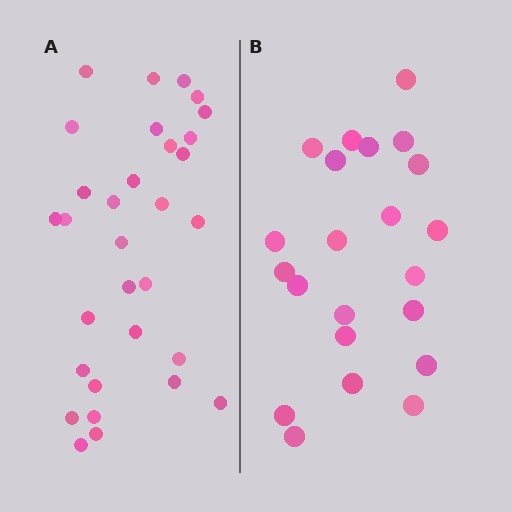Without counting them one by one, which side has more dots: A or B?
Region A (the left region) has more dots.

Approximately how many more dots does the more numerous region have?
Region A has roughly 8 or so more dots than region B.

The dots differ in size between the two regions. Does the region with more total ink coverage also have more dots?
No. Region B has more total ink coverage because its dots are larger, but region A actually contains more individual dots. Total area can be misleading — the number of items is what matters here.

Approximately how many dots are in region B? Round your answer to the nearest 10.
About 20 dots. (The exact count is 22, which rounds to 20.)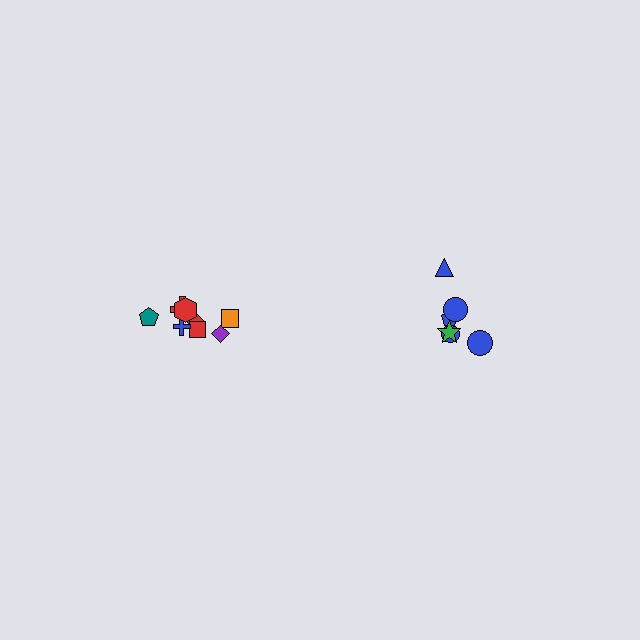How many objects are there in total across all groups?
There are 14 objects.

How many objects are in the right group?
There are 6 objects.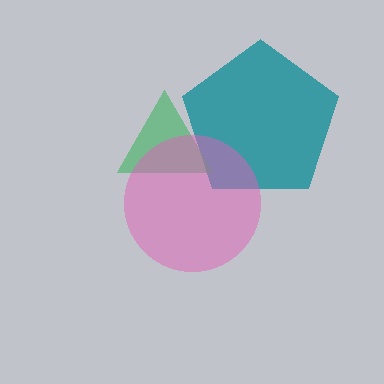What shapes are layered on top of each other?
The layered shapes are: a teal pentagon, a green triangle, a pink circle.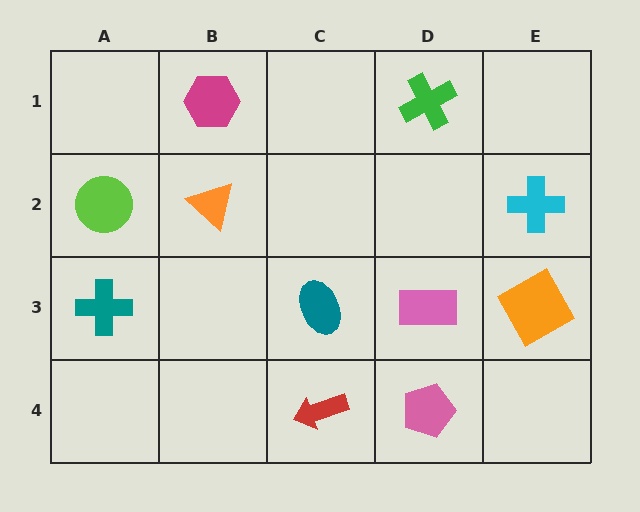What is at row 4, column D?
A pink pentagon.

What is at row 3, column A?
A teal cross.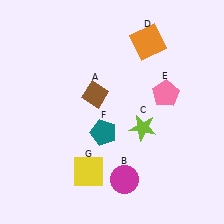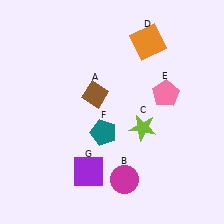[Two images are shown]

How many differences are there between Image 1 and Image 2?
There is 1 difference between the two images.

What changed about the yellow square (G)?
In Image 1, G is yellow. In Image 2, it changed to purple.